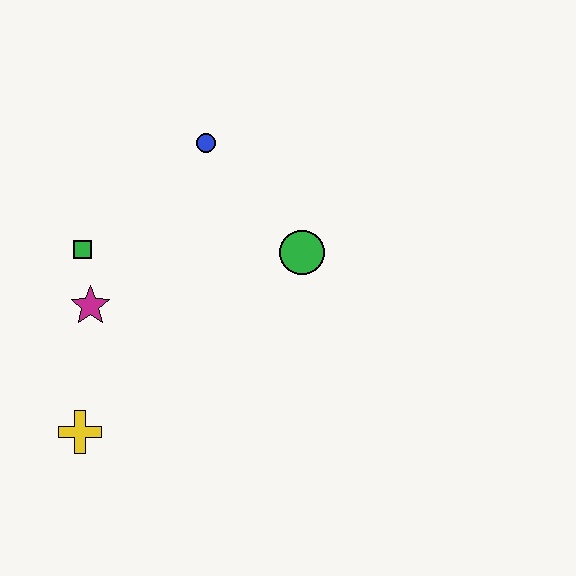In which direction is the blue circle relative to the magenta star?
The blue circle is above the magenta star.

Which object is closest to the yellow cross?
The magenta star is closest to the yellow cross.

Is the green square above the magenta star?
Yes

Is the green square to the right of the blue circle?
No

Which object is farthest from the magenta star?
The green circle is farthest from the magenta star.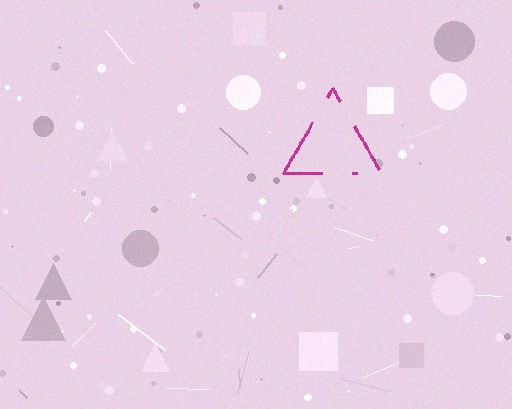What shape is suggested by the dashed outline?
The dashed outline suggests a triangle.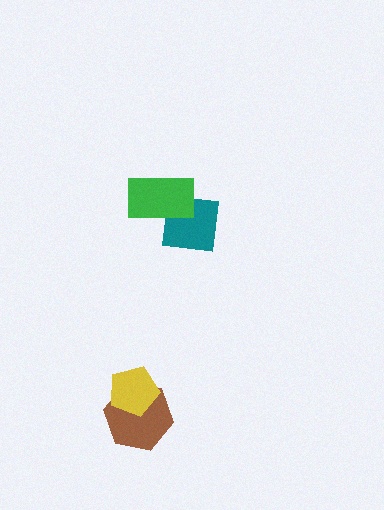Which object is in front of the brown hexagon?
The yellow pentagon is in front of the brown hexagon.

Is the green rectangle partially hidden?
No, no other shape covers it.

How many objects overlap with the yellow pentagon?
1 object overlaps with the yellow pentagon.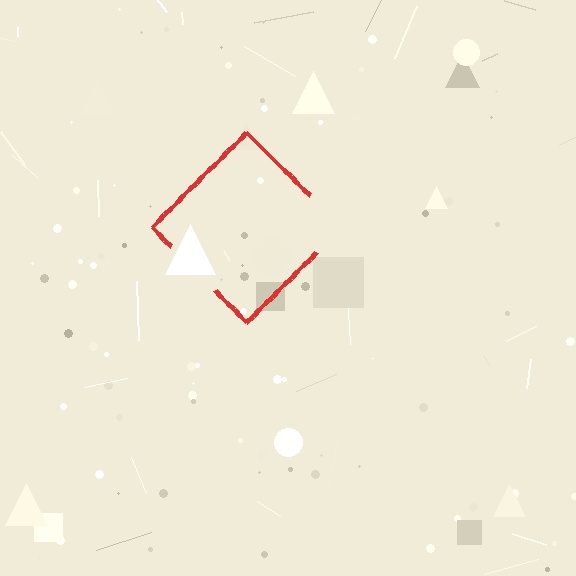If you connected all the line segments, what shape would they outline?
They would outline a diamond.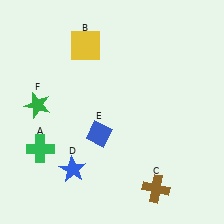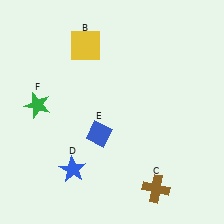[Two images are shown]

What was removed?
The green cross (A) was removed in Image 2.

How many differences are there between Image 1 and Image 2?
There is 1 difference between the two images.